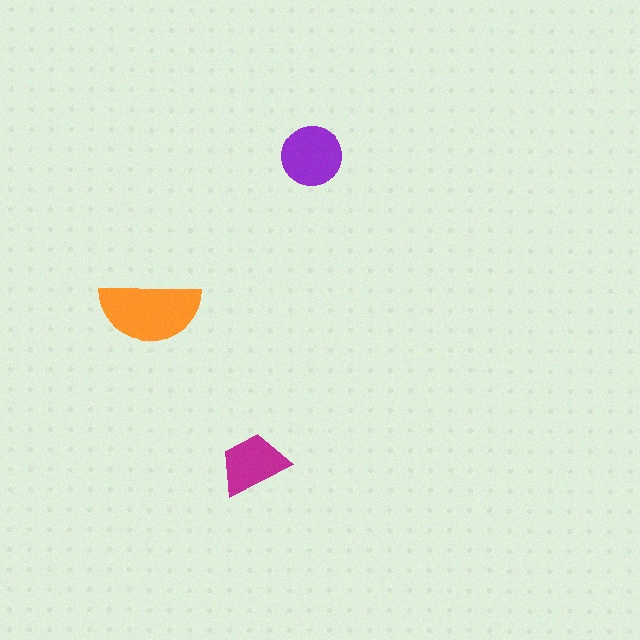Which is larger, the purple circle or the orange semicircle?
The orange semicircle.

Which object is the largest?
The orange semicircle.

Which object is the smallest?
The magenta trapezoid.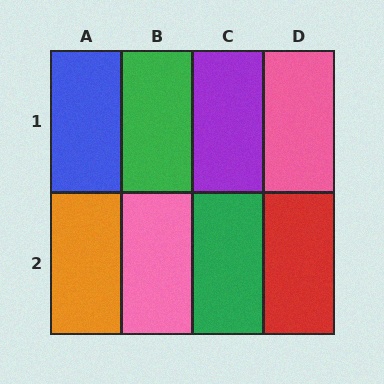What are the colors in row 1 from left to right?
Blue, green, purple, pink.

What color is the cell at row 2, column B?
Pink.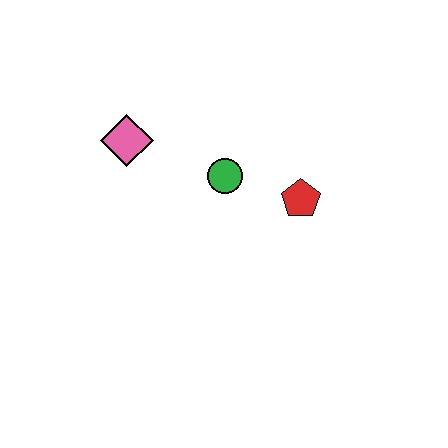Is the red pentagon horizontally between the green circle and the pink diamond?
No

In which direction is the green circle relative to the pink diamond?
The green circle is to the right of the pink diamond.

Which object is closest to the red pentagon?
The green circle is closest to the red pentagon.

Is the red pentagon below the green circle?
Yes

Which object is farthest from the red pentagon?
The pink diamond is farthest from the red pentagon.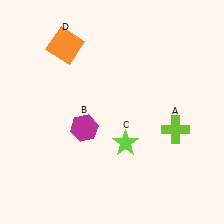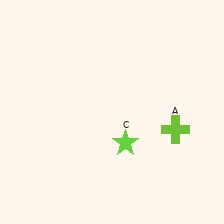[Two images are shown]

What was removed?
The magenta hexagon (B), the orange square (D) were removed in Image 2.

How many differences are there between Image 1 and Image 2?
There are 2 differences between the two images.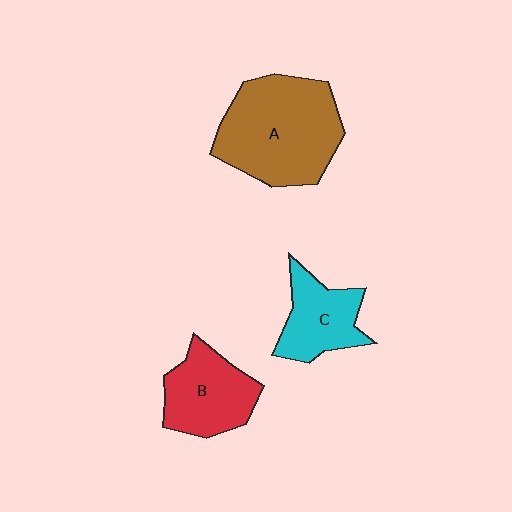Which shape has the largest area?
Shape A (brown).